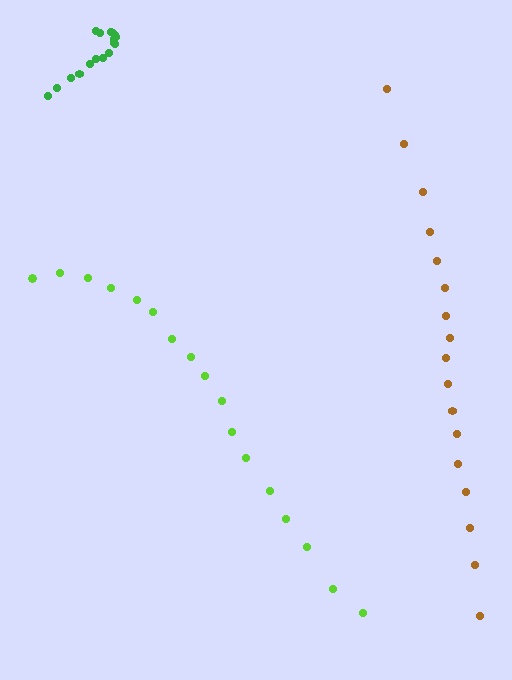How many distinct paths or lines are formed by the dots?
There are 3 distinct paths.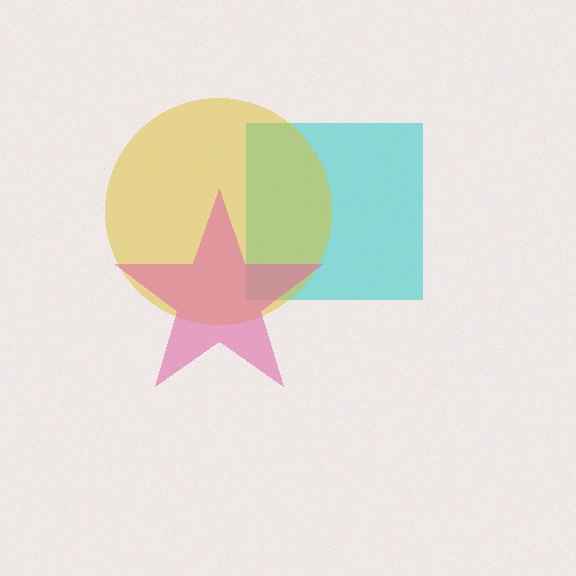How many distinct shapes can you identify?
There are 3 distinct shapes: a cyan square, a yellow circle, a pink star.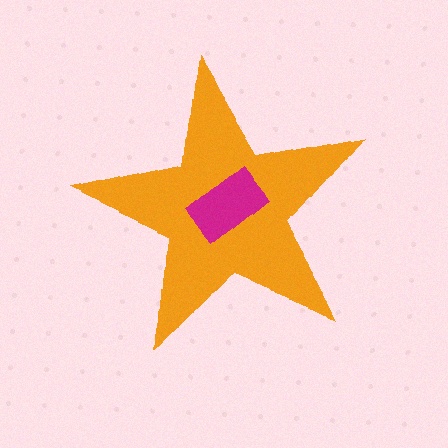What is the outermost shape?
The orange star.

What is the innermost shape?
The magenta rectangle.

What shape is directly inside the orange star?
The magenta rectangle.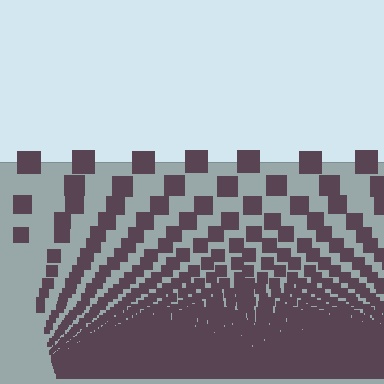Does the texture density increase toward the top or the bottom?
Density increases toward the bottom.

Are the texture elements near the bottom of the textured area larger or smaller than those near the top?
Smaller. The gradient is inverted — elements near the bottom are smaller and denser.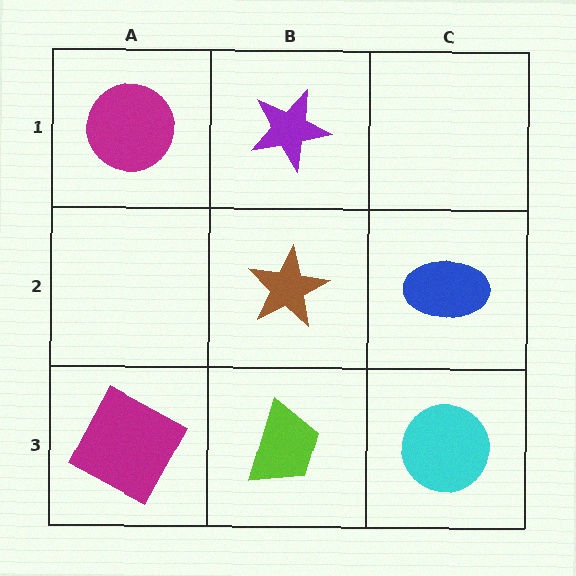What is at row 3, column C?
A cyan circle.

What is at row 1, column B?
A purple star.